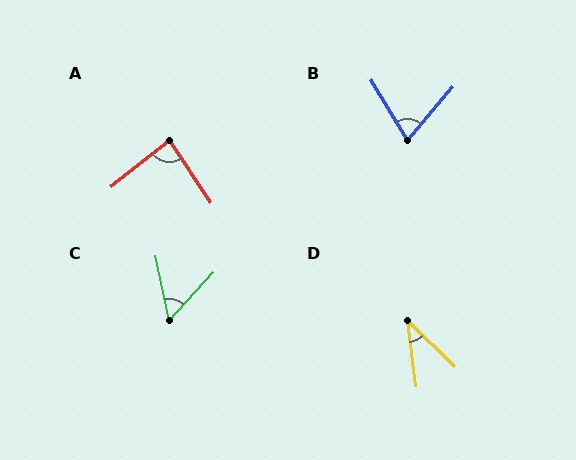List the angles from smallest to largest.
D (39°), C (55°), B (72°), A (85°).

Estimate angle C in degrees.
Approximately 55 degrees.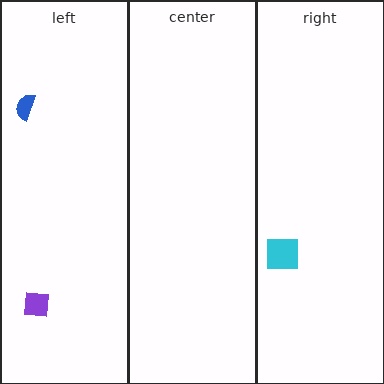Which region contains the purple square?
The left region.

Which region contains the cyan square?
The right region.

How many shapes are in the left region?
2.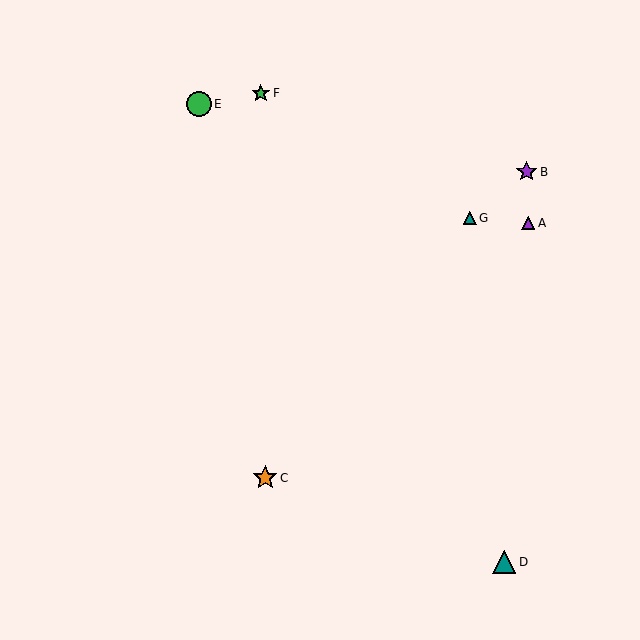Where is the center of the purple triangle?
The center of the purple triangle is at (528, 223).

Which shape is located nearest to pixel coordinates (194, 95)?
The green circle (labeled E) at (199, 104) is nearest to that location.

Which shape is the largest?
The green circle (labeled E) is the largest.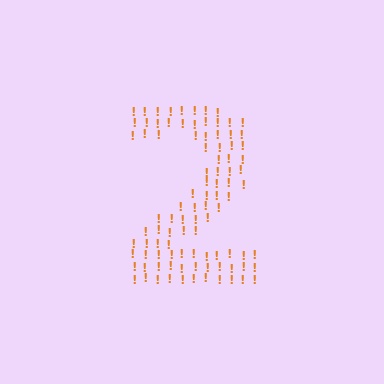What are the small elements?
The small elements are exclamation marks.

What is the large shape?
The large shape is the digit 2.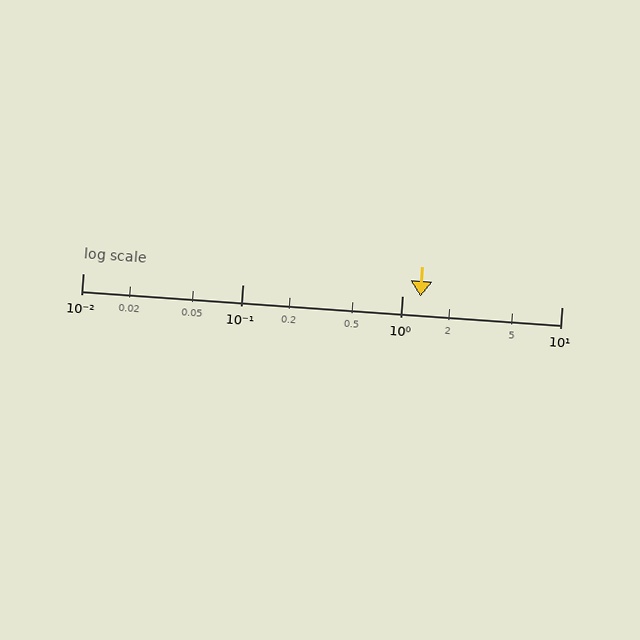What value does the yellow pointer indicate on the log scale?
The pointer indicates approximately 1.3.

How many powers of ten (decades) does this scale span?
The scale spans 3 decades, from 0.01 to 10.